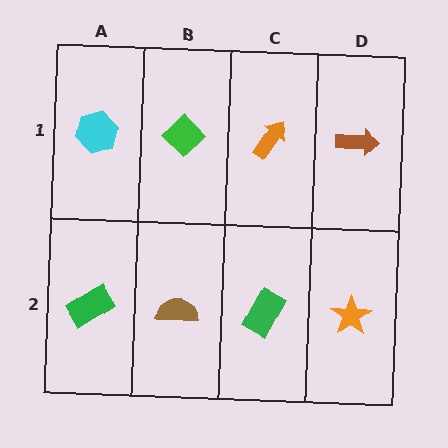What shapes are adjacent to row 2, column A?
A cyan hexagon (row 1, column A), a brown semicircle (row 2, column B).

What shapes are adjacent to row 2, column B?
A green diamond (row 1, column B), a green rectangle (row 2, column A), a green rectangle (row 2, column C).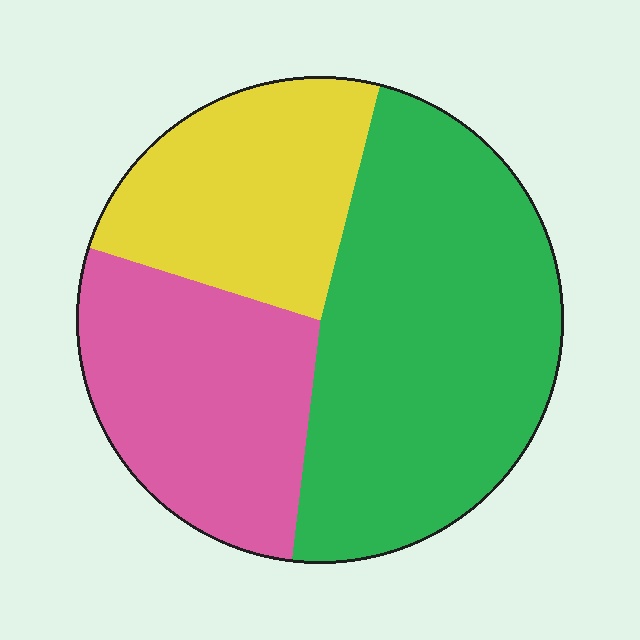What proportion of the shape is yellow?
Yellow takes up about one quarter (1/4) of the shape.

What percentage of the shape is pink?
Pink takes up about one quarter (1/4) of the shape.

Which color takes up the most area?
Green, at roughly 50%.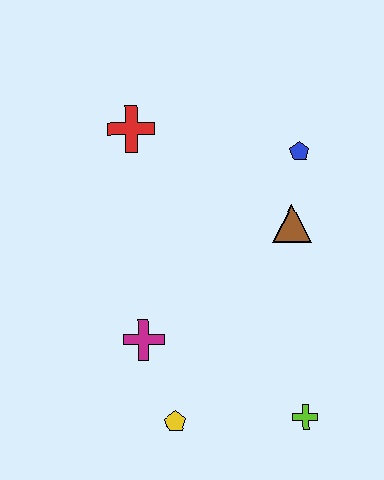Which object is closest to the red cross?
The blue pentagon is closest to the red cross.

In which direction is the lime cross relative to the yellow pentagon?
The lime cross is to the right of the yellow pentagon.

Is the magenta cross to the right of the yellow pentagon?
No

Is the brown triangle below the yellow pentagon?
No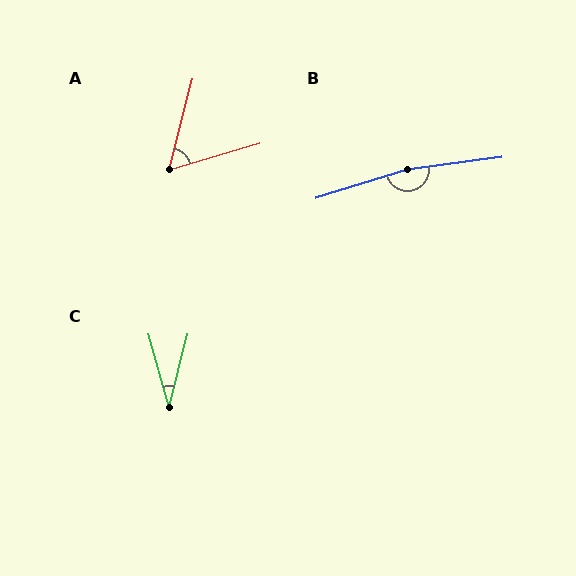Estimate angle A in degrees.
Approximately 59 degrees.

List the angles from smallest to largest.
C (30°), A (59°), B (170°).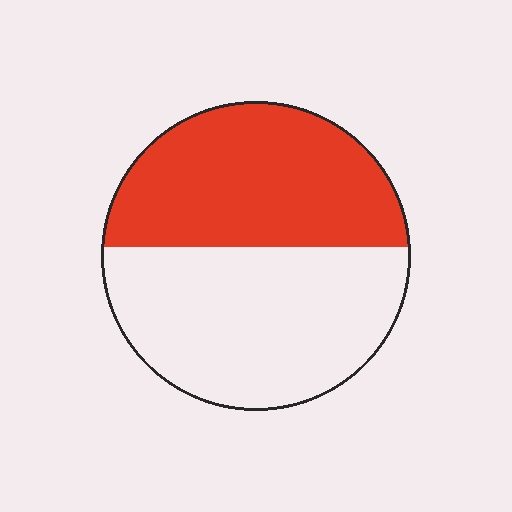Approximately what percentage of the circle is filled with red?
Approximately 45%.